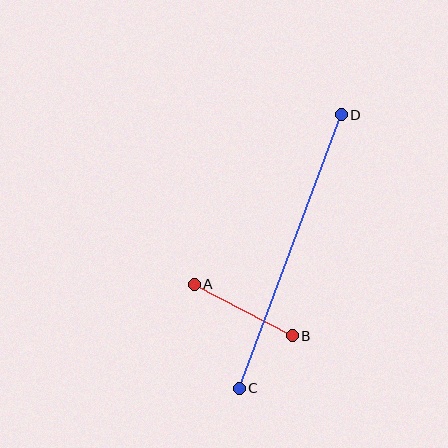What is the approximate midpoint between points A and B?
The midpoint is at approximately (243, 310) pixels.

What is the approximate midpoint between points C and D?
The midpoint is at approximately (290, 251) pixels.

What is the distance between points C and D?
The distance is approximately 292 pixels.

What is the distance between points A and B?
The distance is approximately 111 pixels.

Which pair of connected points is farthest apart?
Points C and D are farthest apart.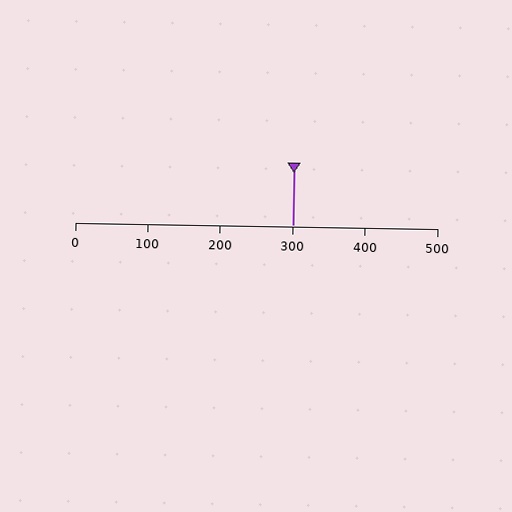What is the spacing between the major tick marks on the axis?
The major ticks are spaced 100 apart.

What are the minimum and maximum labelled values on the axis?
The axis runs from 0 to 500.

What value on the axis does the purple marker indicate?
The marker indicates approximately 300.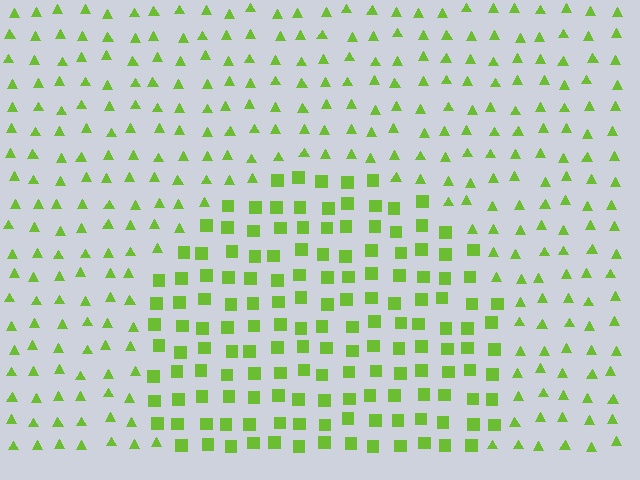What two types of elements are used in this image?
The image uses squares inside the circle region and triangles outside it.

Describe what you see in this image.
The image is filled with small lime elements arranged in a uniform grid. A circle-shaped region contains squares, while the surrounding area contains triangles. The boundary is defined purely by the change in element shape.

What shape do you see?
I see a circle.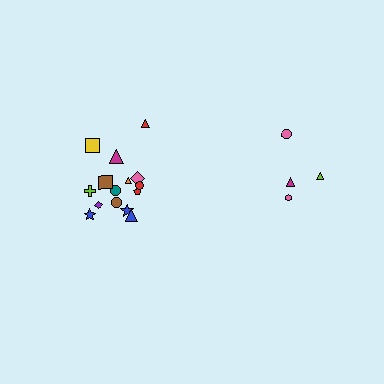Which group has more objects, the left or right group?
The left group.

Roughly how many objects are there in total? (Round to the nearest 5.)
Roughly 20 objects in total.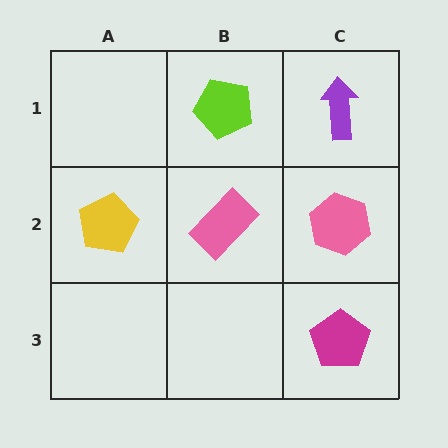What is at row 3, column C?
A magenta pentagon.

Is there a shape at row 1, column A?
No, that cell is empty.